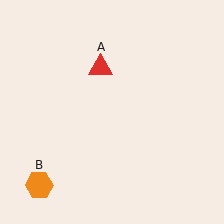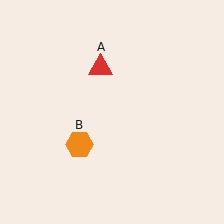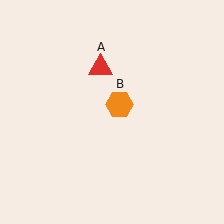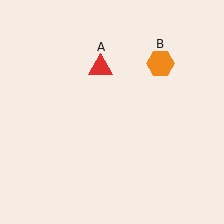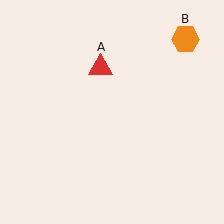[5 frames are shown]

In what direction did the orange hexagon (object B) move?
The orange hexagon (object B) moved up and to the right.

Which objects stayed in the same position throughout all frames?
Red triangle (object A) remained stationary.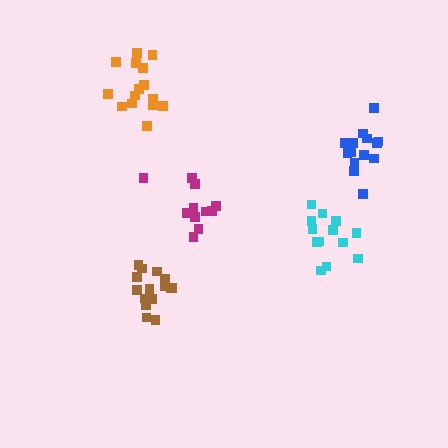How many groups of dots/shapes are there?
There are 5 groups.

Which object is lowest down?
The brown cluster is bottommost.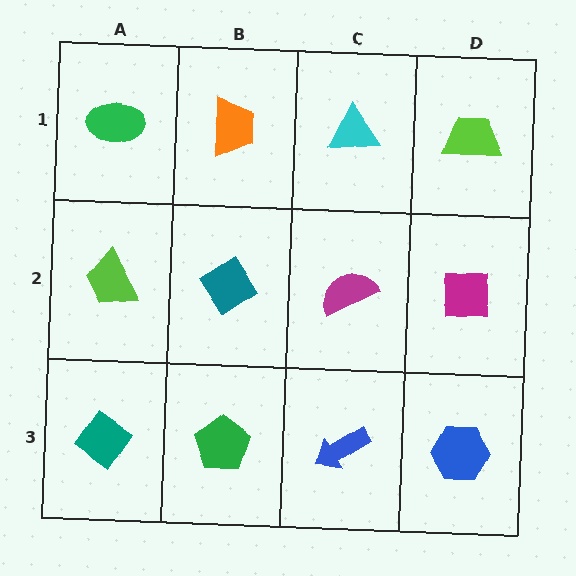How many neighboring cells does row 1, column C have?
3.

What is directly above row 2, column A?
A green ellipse.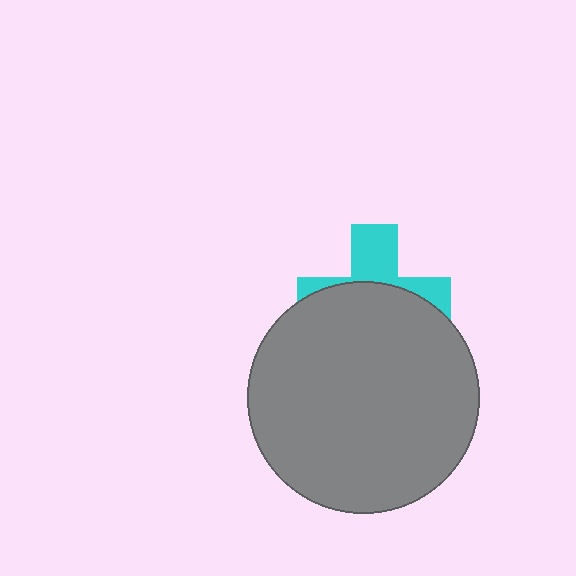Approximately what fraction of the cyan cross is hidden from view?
Roughly 62% of the cyan cross is hidden behind the gray circle.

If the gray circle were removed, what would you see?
You would see the complete cyan cross.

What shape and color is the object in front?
The object in front is a gray circle.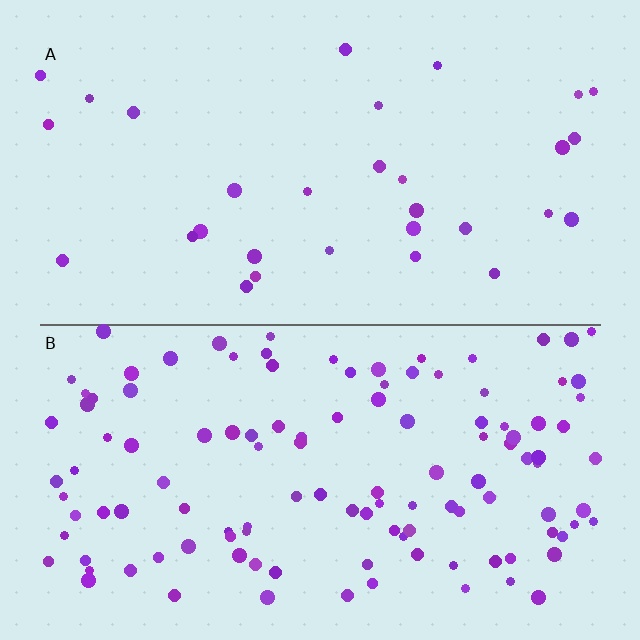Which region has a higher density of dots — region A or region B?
B (the bottom).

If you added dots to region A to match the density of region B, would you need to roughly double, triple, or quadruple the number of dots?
Approximately quadruple.